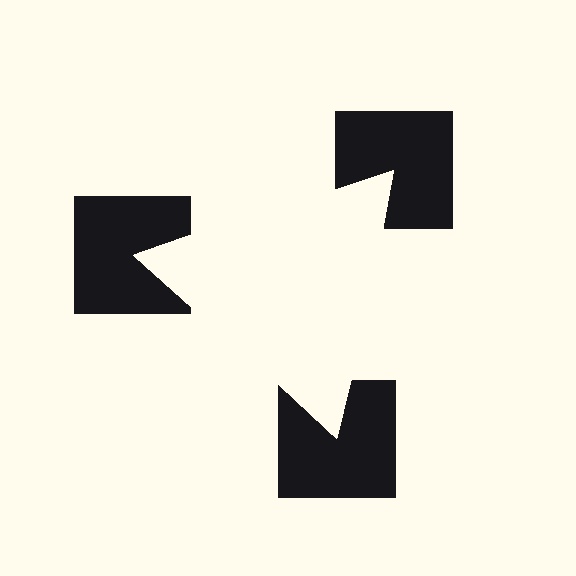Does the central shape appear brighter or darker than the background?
It typically appears slightly brighter than the background, even though no actual brightness change is drawn.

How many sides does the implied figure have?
3 sides.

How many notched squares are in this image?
There are 3 — one at each vertex of the illusory triangle.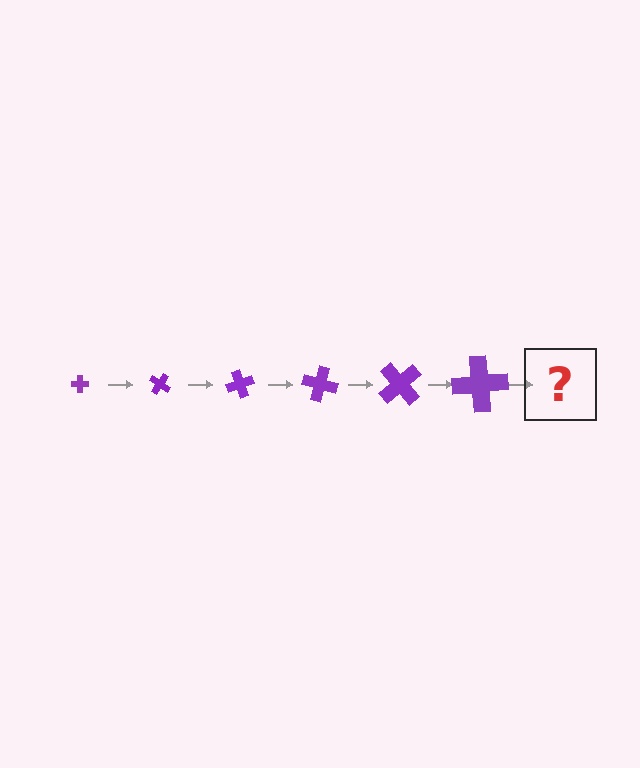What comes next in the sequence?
The next element should be a cross, larger than the previous one and rotated 210 degrees from the start.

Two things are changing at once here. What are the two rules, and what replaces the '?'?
The two rules are that the cross grows larger each step and it rotates 35 degrees each step. The '?' should be a cross, larger than the previous one and rotated 210 degrees from the start.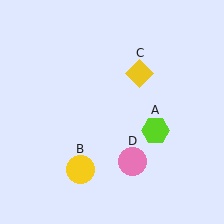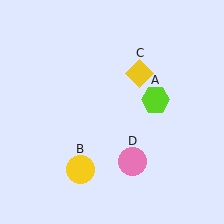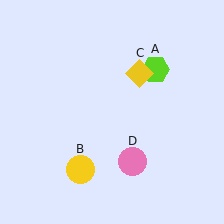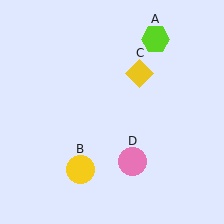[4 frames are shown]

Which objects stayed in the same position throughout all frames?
Yellow circle (object B) and yellow diamond (object C) and pink circle (object D) remained stationary.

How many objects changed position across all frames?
1 object changed position: lime hexagon (object A).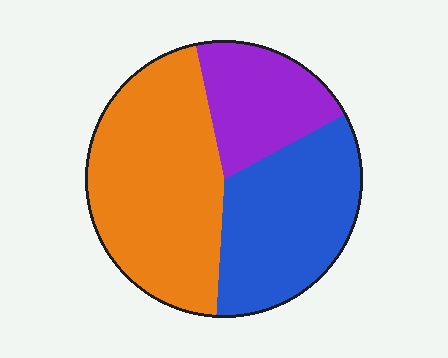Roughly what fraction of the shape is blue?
Blue takes up about one third (1/3) of the shape.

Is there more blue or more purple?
Blue.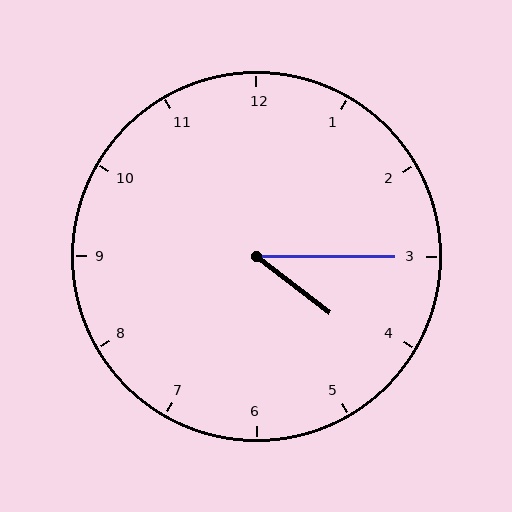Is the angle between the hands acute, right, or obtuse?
It is acute.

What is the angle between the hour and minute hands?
Approximately 38 degrees.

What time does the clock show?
4:15.